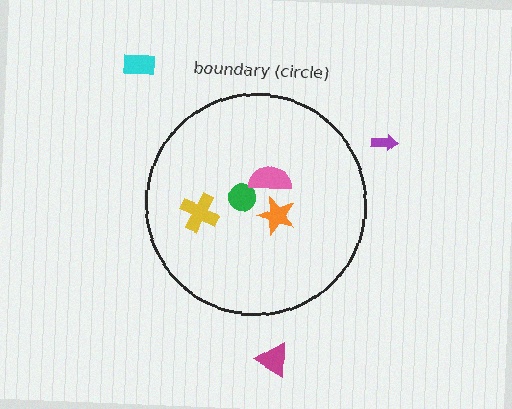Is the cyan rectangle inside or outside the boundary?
Outside.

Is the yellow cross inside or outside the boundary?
Inside.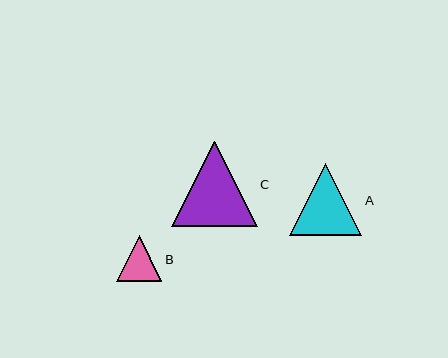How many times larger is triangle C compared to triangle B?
Triangle C is approximately 1.9 times the size of triangle B.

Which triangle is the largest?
Triangle C is the largest with a size of approximately 85 pixels.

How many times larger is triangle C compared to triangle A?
Triangle C is approximately 1.2 times the size of triangle A.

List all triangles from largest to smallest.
From largest to smallest: C, A, B.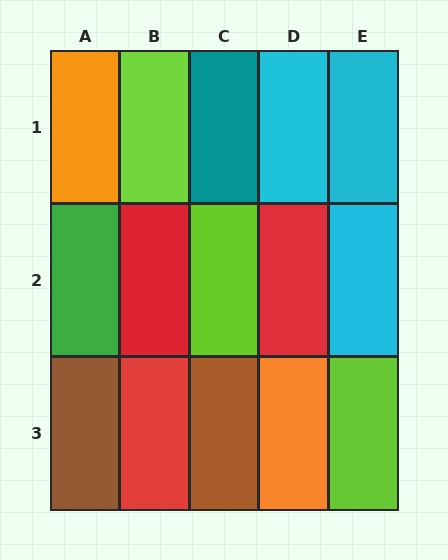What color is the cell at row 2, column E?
Cyan.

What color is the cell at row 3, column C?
Brown.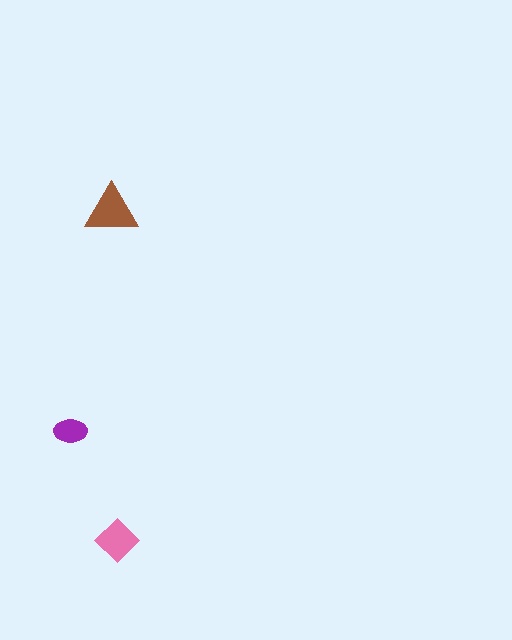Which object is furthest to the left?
The purple ellipse is leftmost.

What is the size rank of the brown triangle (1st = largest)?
1st.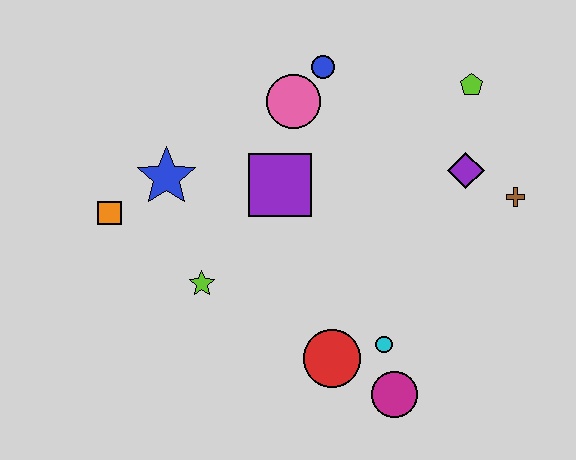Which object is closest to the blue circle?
The pink circle is closest to the blue circle.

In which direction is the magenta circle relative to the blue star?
The magenta circle is to the right of the blue star.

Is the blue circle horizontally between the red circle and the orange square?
Yes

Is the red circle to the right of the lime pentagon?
No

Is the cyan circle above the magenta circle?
Yes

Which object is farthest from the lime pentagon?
The orange square is farthest from the lime pentagon.